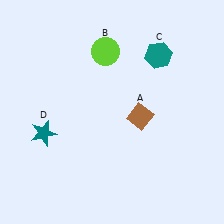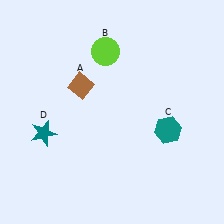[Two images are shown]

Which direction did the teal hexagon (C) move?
The teal hexagon (C) moved down.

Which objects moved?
The objects that moved are: the brown diamond (A), the teal hexagon (C).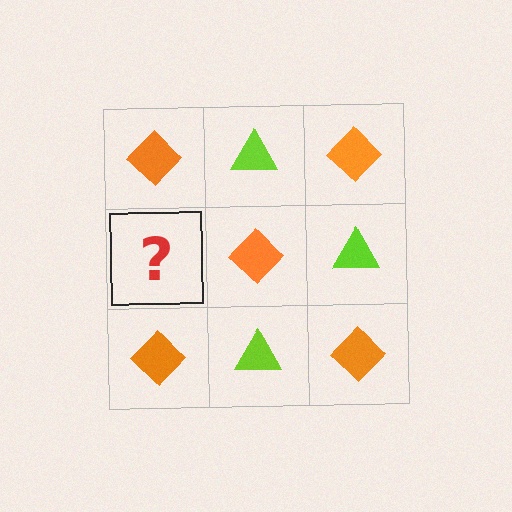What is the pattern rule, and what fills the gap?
The rule is that it alternates orange diamond and lime triangle in a checkerboard pattern. The gap should be filled with a lime triangle.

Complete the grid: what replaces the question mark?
The question mark should be replaced with a lime triangle.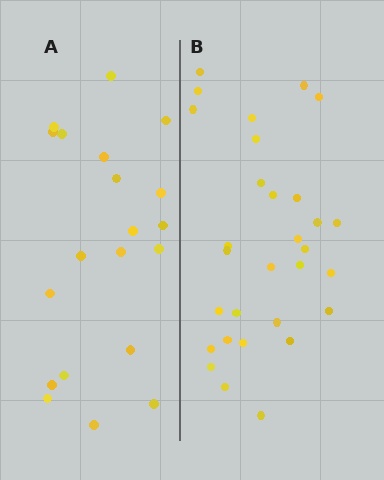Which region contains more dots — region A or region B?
Region B (the right region) has more dots.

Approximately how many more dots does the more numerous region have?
Region B has roughly 10 or so more dots than region A.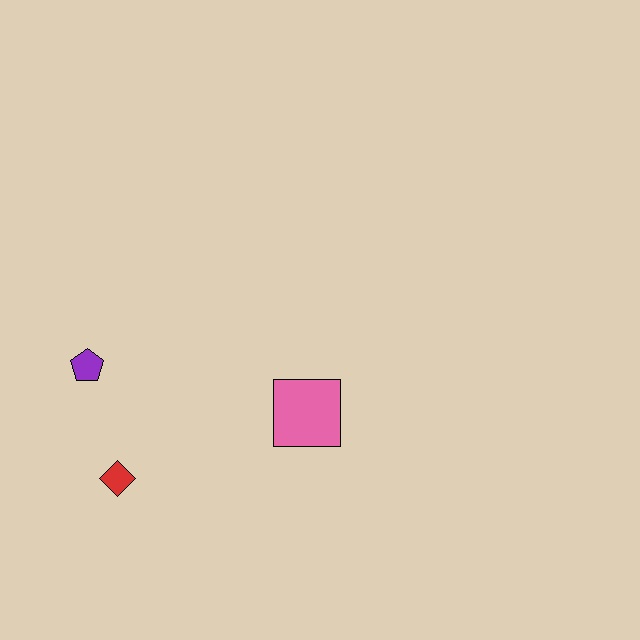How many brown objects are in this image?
There are no brown objects.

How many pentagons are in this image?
There is 1 pentagon.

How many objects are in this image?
There are 3 objects.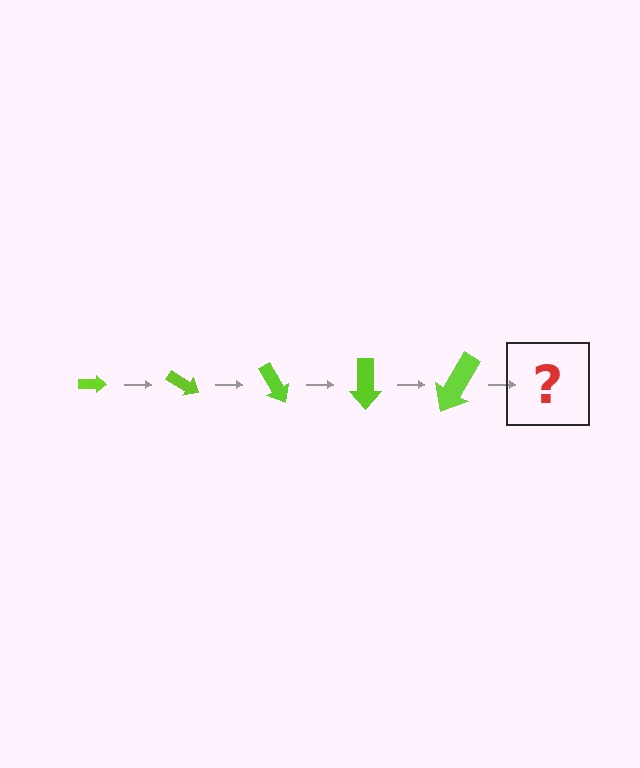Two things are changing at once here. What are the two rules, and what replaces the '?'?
The two rules are that the arrow grows larger each step and it rotates 30 degrees each step. The '?' should be an arrow, larger than the previous one and rotated 150 degrees from the start.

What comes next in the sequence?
The next element should be an arrow, larger than the previous one and rotated 150 degrees from the start.